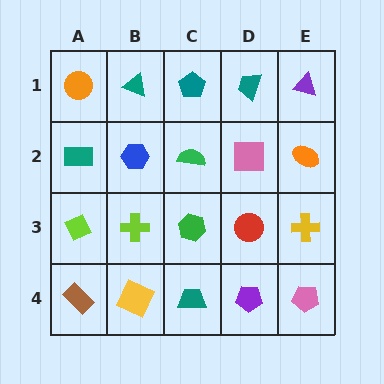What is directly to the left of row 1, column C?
A teal triangle.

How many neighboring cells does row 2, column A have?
3.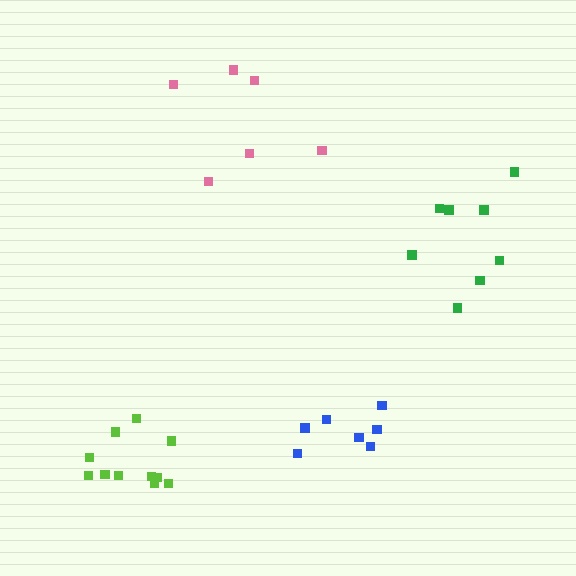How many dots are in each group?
Group 1: 6 dots, Group 2: 7 dots, Group 3: 8 dots, Group 4: 11 dots (32 total).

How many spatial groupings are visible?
There are 4 spatial groupings.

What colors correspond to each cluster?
The clusters are colored: pink, blue, green, lime.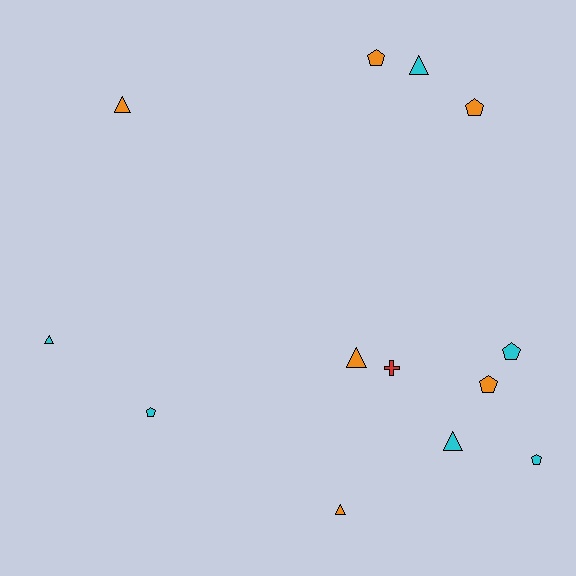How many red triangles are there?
There are no red triangles.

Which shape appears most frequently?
Triangle, with 6 objects.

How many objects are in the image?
There are 13 objects.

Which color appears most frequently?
Orange, with 6 objects.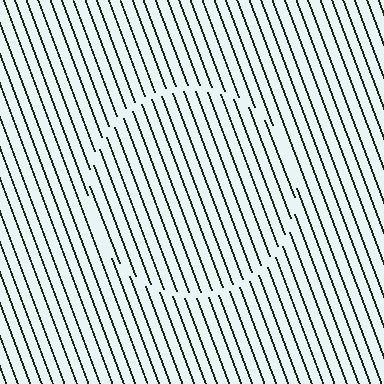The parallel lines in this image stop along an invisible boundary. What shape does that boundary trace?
An illusory circle. The interior of the shape contains the same grating, shifted by half a period — the contour is defined by the phase discontinuity where line-ends from the inner and outer gratings abut.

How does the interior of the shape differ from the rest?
The interior of the shape contains the same grating, shifted by half a period — the contour is defined by the phase discontinuity where line-ends from the inner and outer gratings abut.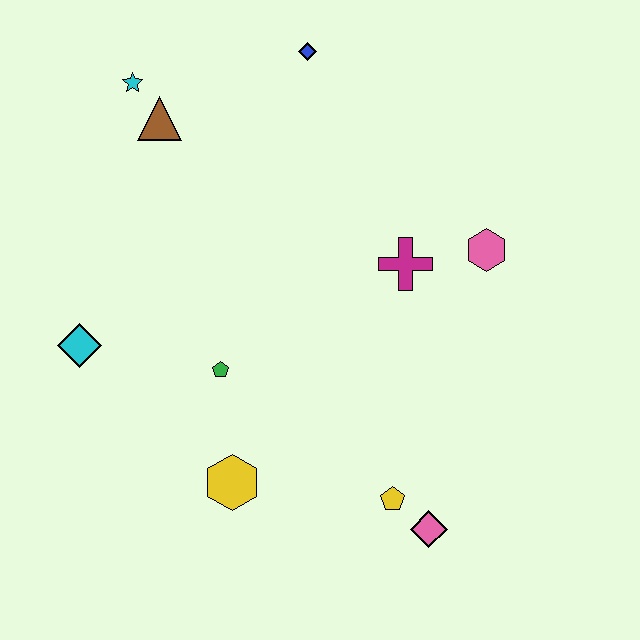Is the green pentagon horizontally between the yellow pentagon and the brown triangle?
Yes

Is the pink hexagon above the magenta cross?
Yes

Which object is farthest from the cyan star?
The pink diamond is farthest from the cyan star.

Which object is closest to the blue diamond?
The brown triangle is closest to the blue diamond.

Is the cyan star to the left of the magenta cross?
Yes